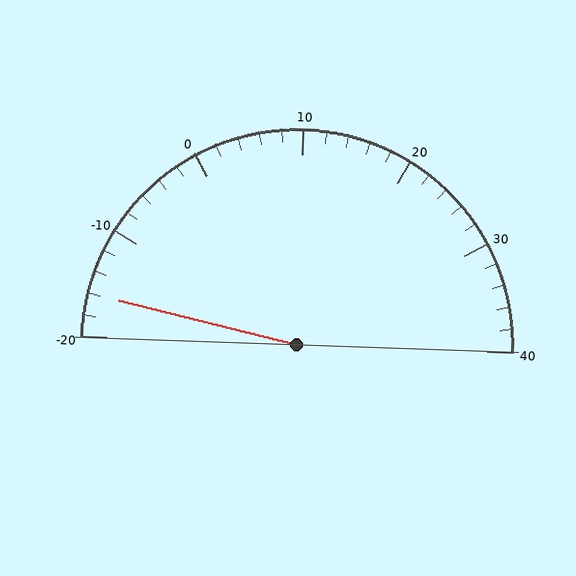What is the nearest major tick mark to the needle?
The nearest major tick mark is -20.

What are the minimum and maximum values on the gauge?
The gauge ranges from -20 to 40.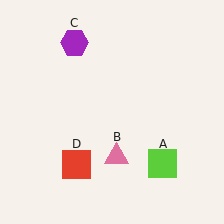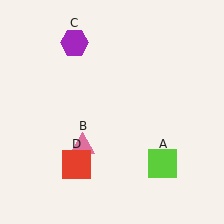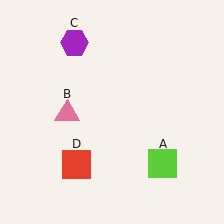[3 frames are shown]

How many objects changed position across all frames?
1 object changed position: pink triangle (object B).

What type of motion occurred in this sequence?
The pink triangle (object B) rotated clockwise around the center of the scene.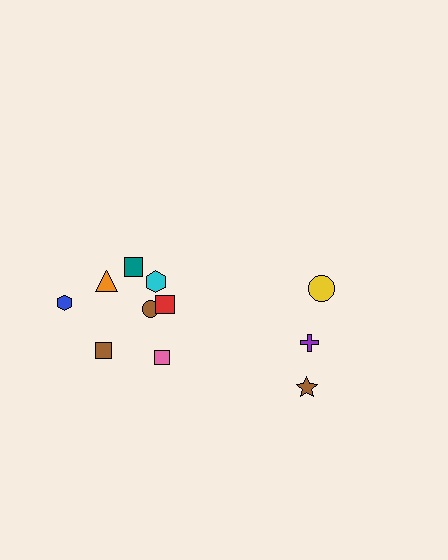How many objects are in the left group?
There are 8 objects.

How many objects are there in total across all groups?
There are 11 objects.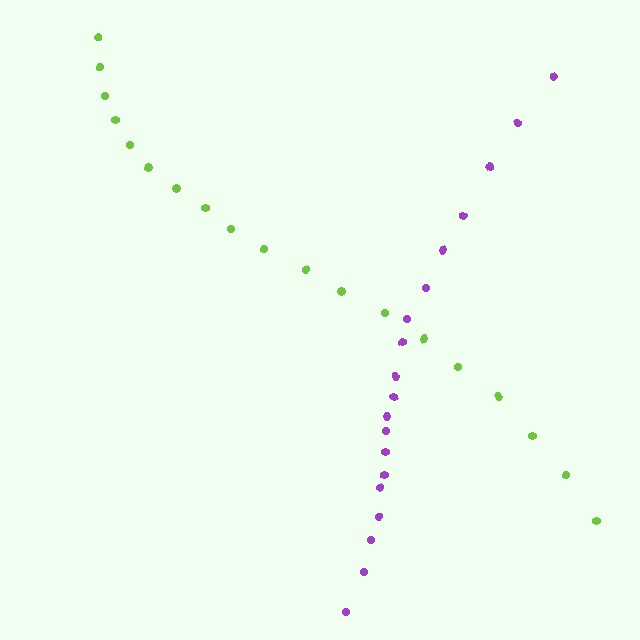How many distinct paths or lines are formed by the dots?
There are 2 distinct paths.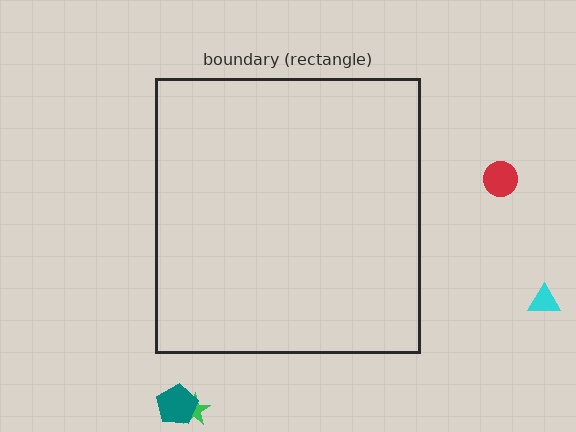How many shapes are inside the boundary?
0 inside, 4 outside.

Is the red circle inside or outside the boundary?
Outside.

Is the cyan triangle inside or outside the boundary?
Outside.